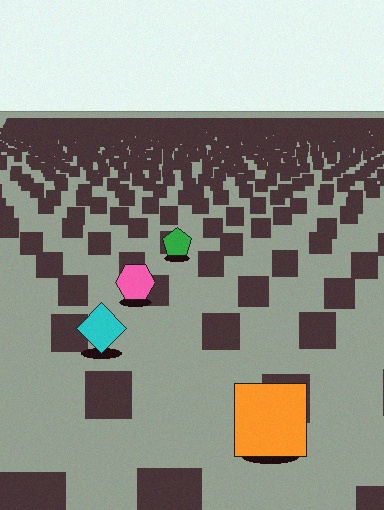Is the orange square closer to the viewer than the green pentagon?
Yes. The orange square is closer — you can tell from the texture gradient: the ground texture is coarser near it.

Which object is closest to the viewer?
The orange square is closest. The texture marks near it are larger and more spread out.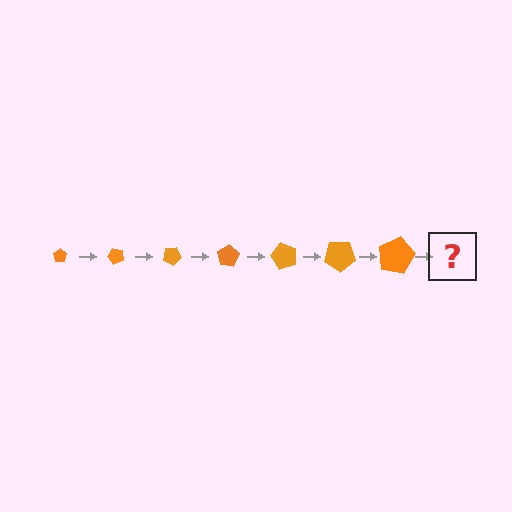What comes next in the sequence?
The next element should be a pentagon, larger than the previous one and rotated 350 degrees from the start.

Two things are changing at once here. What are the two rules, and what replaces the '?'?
The two rules are that the pentagon grows larger each step and it rotates 50 degrees each step. The '?' should be a pentagon, larger than the previous one and rotated 350 degrees from the start.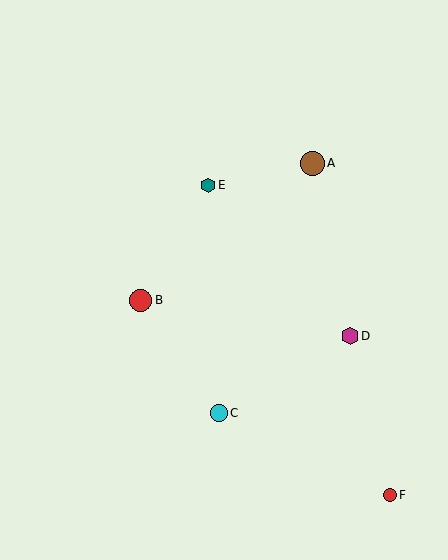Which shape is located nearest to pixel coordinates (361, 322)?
The magenta hexagon (labeled D) at (350, 336) is nearest to that location.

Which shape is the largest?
The brown circle (labeled A) is the largest.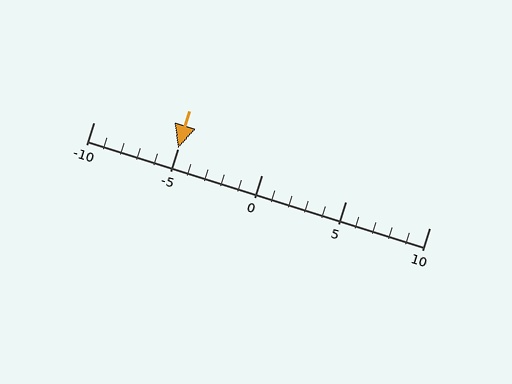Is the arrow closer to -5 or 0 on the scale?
The arrow is closer to -5.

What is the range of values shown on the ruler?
The ruler shows values from -10 to 10.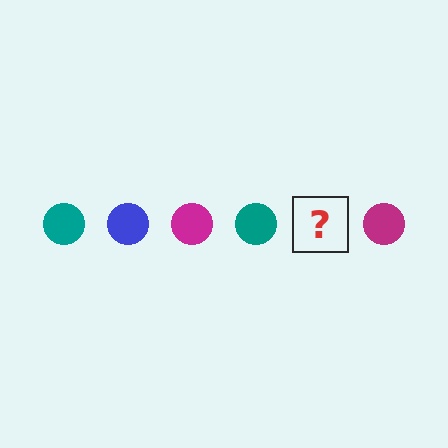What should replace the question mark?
The question mark should be replaced with a blue circle.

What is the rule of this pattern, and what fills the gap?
The rule is that the pattern cycles through teal, blue, magenta circles. The gap should be filled with a blue circle.